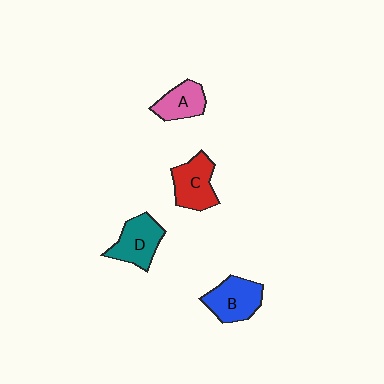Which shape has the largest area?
Shape B (blue).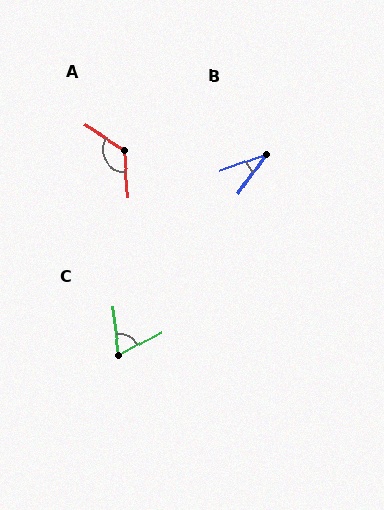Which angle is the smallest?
B, at approximately 34 degrees.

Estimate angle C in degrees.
Approximately 68 degrees.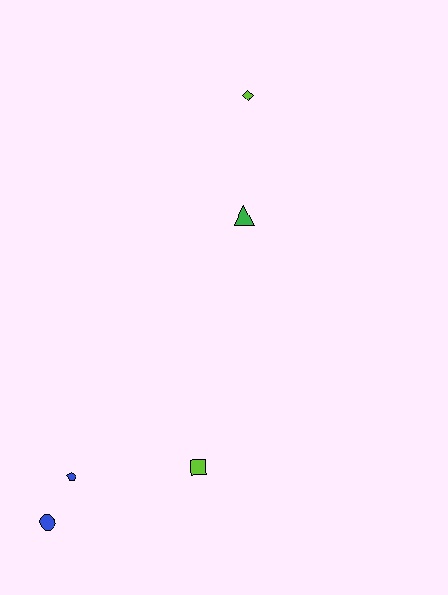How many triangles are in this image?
There is 1 triangle.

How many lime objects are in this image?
There are 2 lime objects.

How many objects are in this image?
There are 5 objects.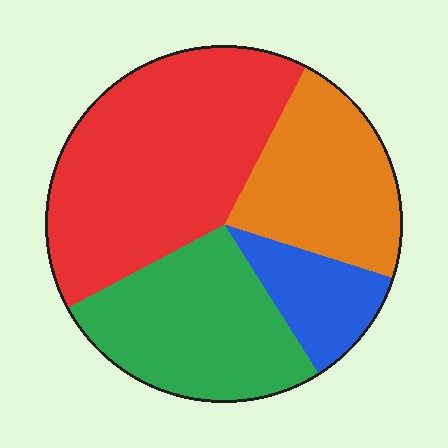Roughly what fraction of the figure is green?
Green takes up about one quarter (1/4) of the figure.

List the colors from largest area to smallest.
From largest to smallest: red, green, orange, blue.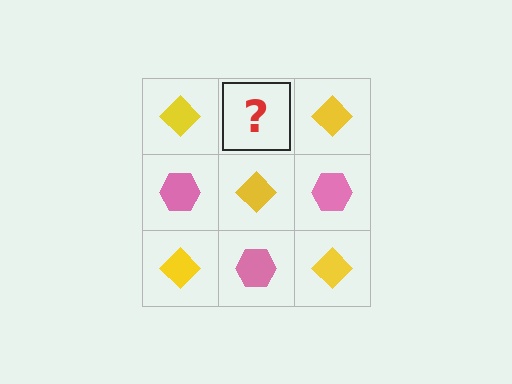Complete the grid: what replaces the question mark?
The question mark should be replaced with a pink hexagon.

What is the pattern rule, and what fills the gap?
The rule is that it alternates yellow diamond and pink hexagon in a checkerboard pattern. The gap should be filled with a pink hexagon.